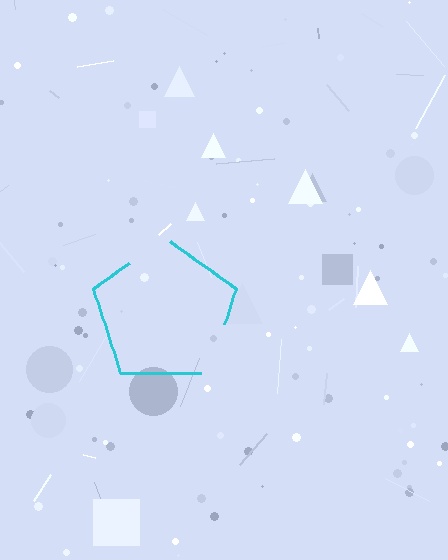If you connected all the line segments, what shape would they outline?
They would outline a pentagon.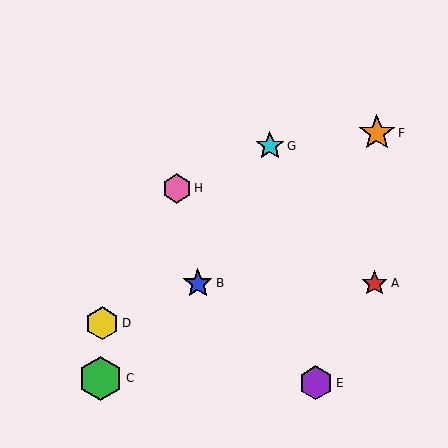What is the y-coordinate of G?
Object G is at y≈146.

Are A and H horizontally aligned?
No, A is at y≈283 and H is at y≈188.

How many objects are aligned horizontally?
2 objects (A, B) are aligned horizontally.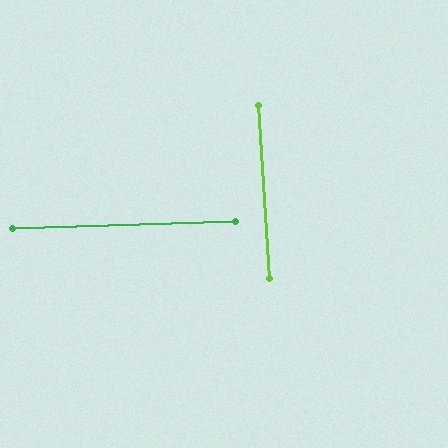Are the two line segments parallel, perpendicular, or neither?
Perpendicular — they meet at approximately 88°.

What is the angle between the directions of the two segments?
Approximately 88 degrees.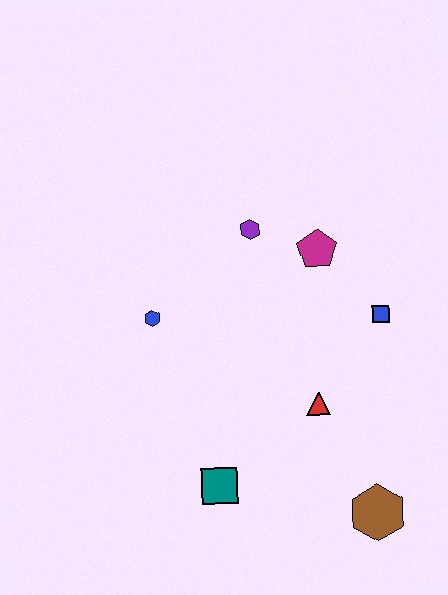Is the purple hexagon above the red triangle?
Yes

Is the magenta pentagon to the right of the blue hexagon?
Yes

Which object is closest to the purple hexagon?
The magenta pentagon is closest to the purple hexagon.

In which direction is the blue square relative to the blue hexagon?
The blue square is to the right of the blue hexagon.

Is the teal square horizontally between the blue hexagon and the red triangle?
Yes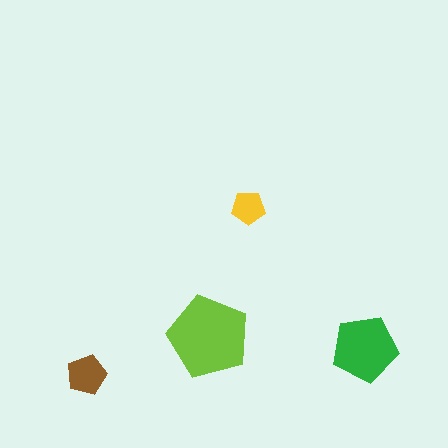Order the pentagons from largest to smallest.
the lime one, the green one, the brown one, the yellow one.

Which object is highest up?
The yellow pentagon is topmost.